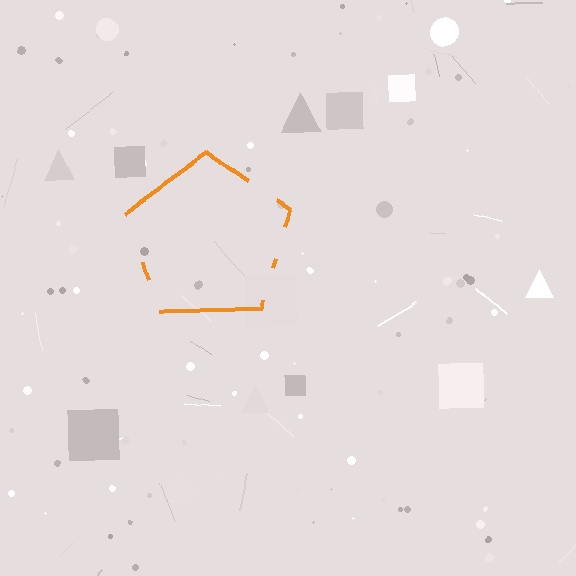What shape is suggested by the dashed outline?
The dashed outline suggests a pentagon.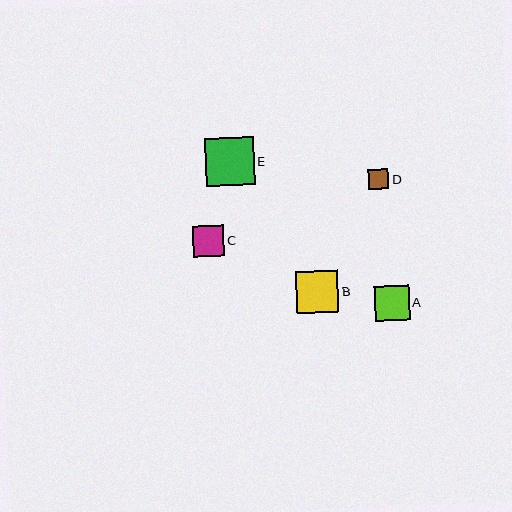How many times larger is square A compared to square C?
Square A is approximately 1.1 times the size of square C.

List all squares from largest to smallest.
From largest to smallest: E, B, A, C, D.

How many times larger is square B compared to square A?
Square B is approximately 1.2 times the size of square A.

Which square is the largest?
Square E is the largest with a size of approximately 48 pixels.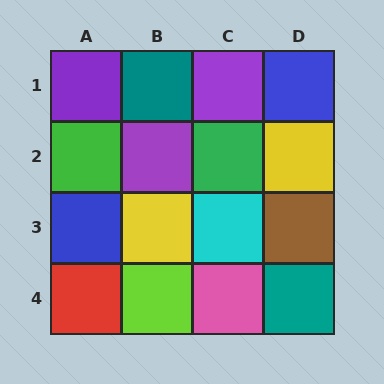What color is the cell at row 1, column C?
Purple.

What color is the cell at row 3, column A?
Blue.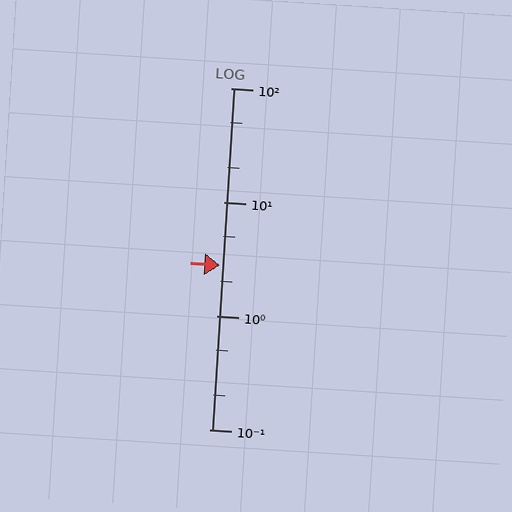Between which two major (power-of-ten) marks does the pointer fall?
The pointer is between 1 and 10.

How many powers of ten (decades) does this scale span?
The scale spans 3 decades, from 0.1 to 100.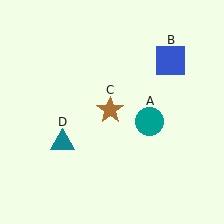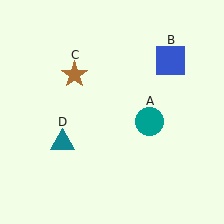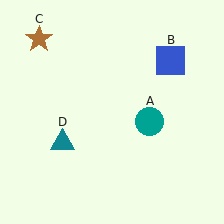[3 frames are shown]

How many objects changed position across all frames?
1 object changed position: brown star (object C).